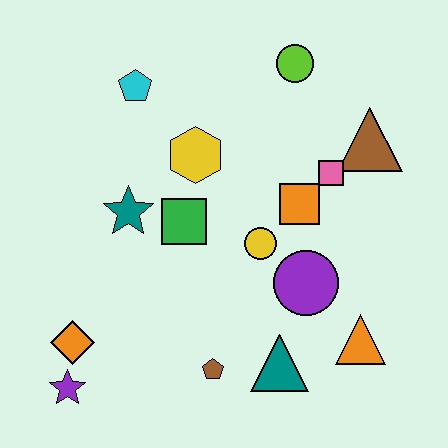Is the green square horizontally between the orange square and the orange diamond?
Yes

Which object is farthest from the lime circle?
The purple star is farthest from the lime circle.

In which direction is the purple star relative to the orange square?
The purple star is to the left of the orange square.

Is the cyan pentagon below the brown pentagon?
No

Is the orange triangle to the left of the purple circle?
No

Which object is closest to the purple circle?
The yellow circle is closest to the purple circle.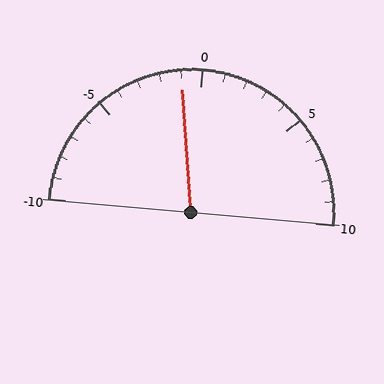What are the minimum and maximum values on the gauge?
The gauge ranges from -10 to 10.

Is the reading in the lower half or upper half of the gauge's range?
The reading is in the lower half of the range (-10 to 10).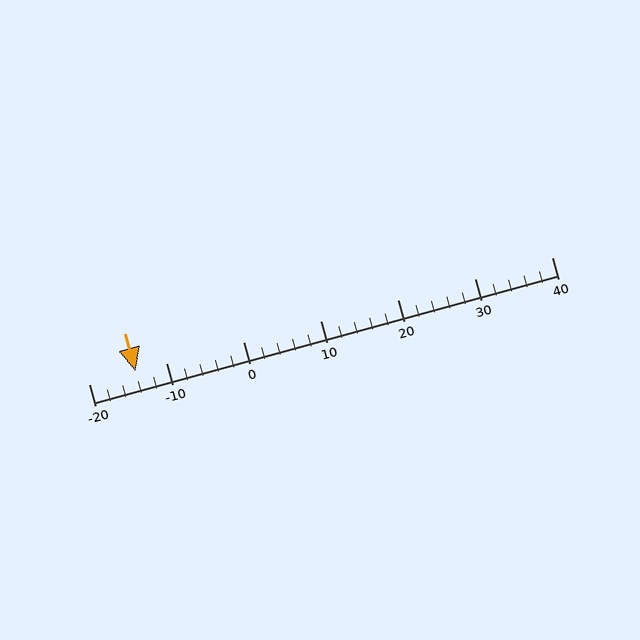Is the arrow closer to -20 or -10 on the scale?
The arrow is closer to -10.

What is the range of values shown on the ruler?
The ruler shows values from -20 to 40.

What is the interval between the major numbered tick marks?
The major tick marks are spaced 10 units apart.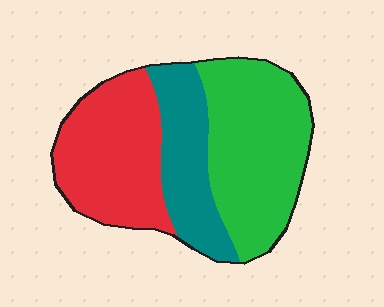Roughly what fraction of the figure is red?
Red takes up between a third and a half of the figure.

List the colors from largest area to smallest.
From largest to smallest: green, red, teal.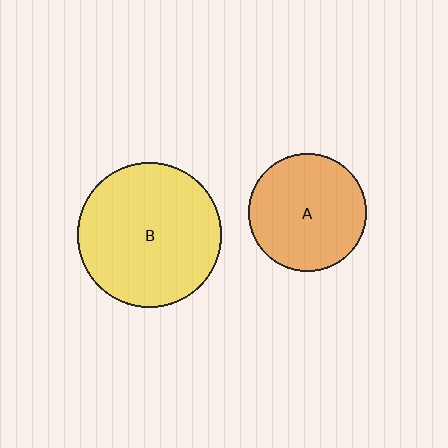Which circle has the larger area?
Circle B (yellow).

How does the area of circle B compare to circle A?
Approximately 1.5 times.